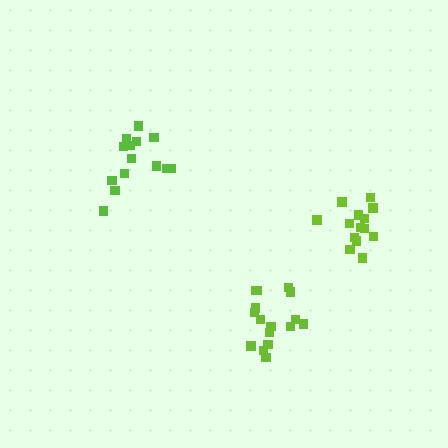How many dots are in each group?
Group 1: 14 dots, Group 2: 14 dots, Group 3: 16 dots (44 total).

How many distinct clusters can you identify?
There are 3 distinct clusters.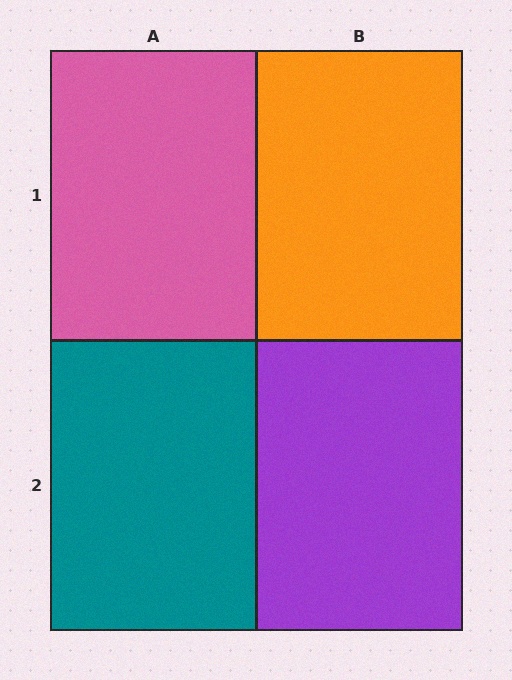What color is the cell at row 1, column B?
Orange.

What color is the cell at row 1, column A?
Pink.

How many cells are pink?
1 cell is pink.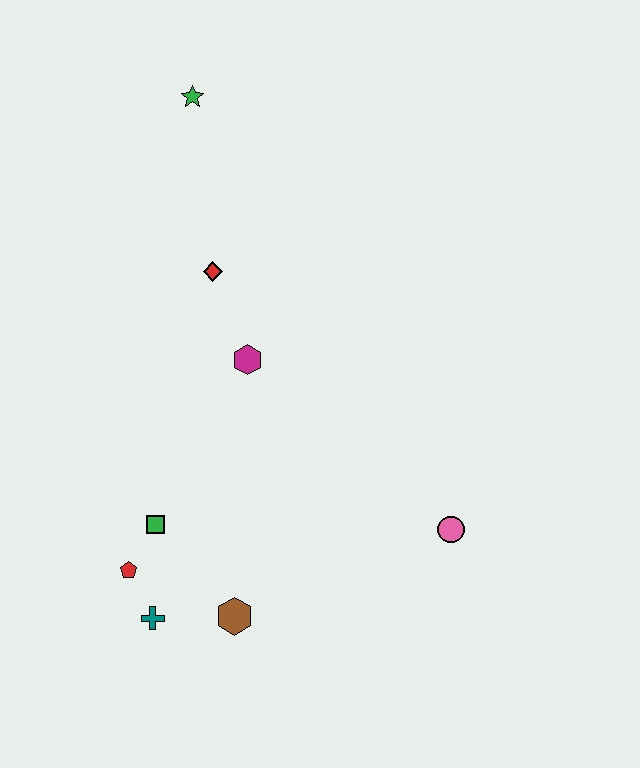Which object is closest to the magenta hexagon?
The red diamond is closest to the magenta hexagon.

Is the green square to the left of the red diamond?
Yes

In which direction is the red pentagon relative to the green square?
The red pentagon is below the green square.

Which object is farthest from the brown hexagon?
The green star is farthest from the brown hexagon.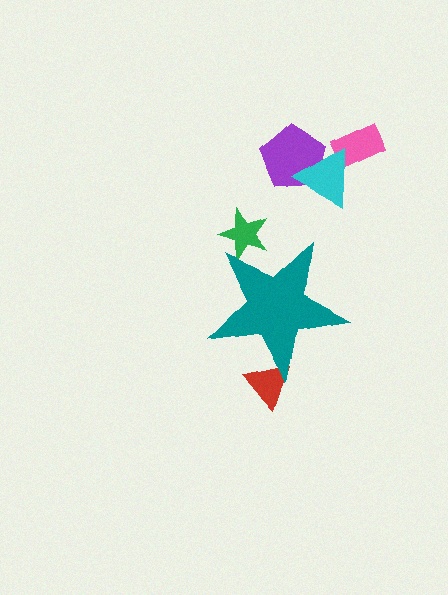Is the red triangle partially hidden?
Yes, the red triangle is partially hidden behind the teal star.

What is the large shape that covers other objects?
A teal star.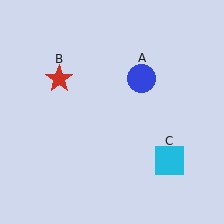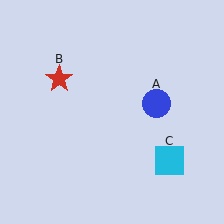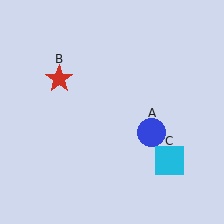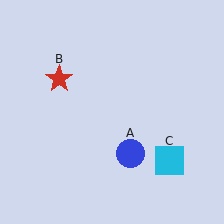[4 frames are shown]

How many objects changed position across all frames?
1 object changed position: blue circle (object A).